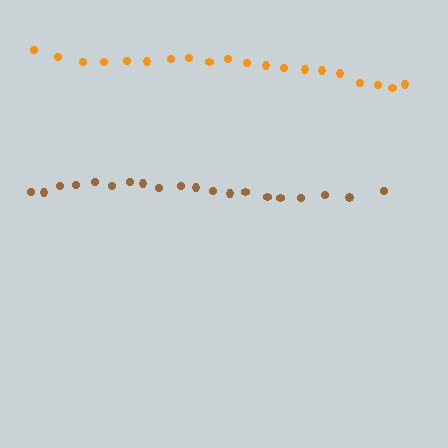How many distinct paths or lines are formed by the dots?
There are 2 distinct paths.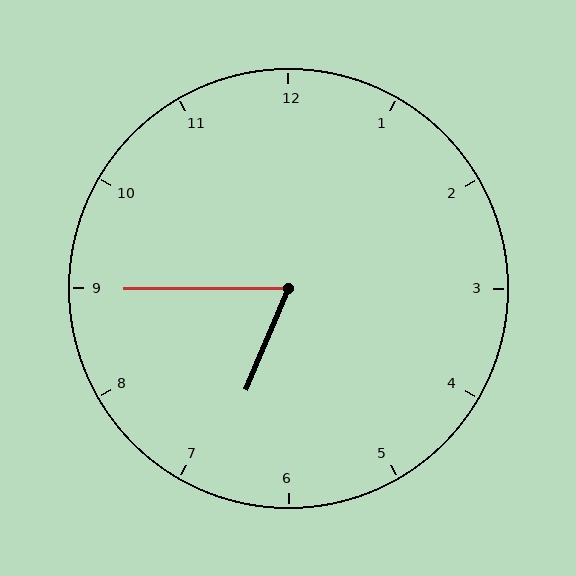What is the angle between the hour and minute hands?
Approximately 68 degrees.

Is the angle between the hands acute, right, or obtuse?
It is acute.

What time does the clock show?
6:45.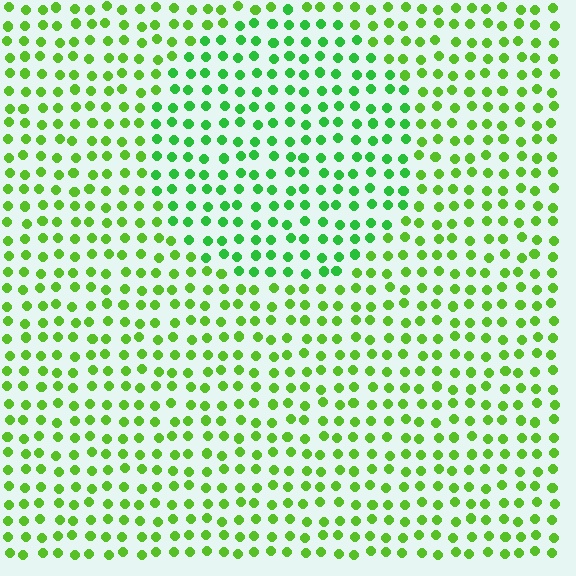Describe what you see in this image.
The image is filled with small lime elements in a uniform arrangement. A circle-shaped region is visible where the elements are tinted to a slightly different hue, forming a subtle color boundary.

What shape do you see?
I see a circle.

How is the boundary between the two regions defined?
The boundary is defined purely by a slight shift in hue (about 26 degrees). Spacing, size, and orientation are identical on both sides.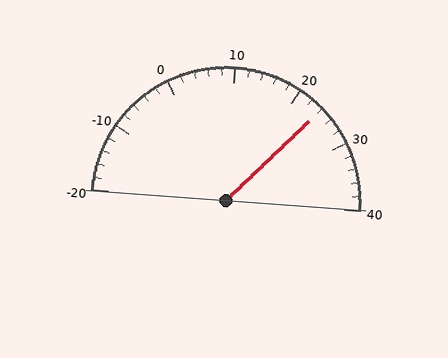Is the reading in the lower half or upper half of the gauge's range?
The reading is in the upper half of the range (-20 to 40).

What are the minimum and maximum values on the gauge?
The gauge ranges from -20 to 40.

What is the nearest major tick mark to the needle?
The nearest major tick mark is 20.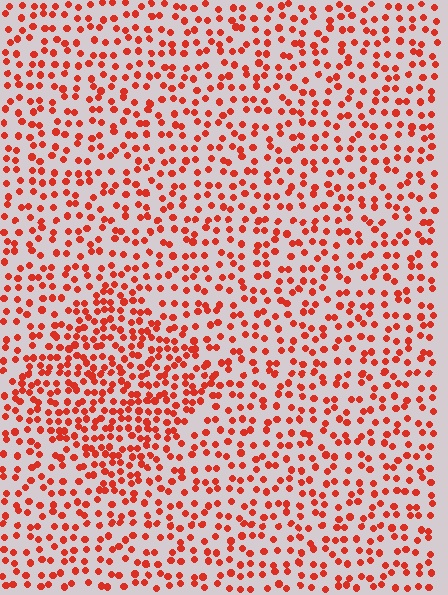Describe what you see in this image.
The image contains small red elements arranged at two different densities. A diamond-shaped region is visible where the elements are more densely packed than the surrounding area.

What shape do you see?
I see a diamond.